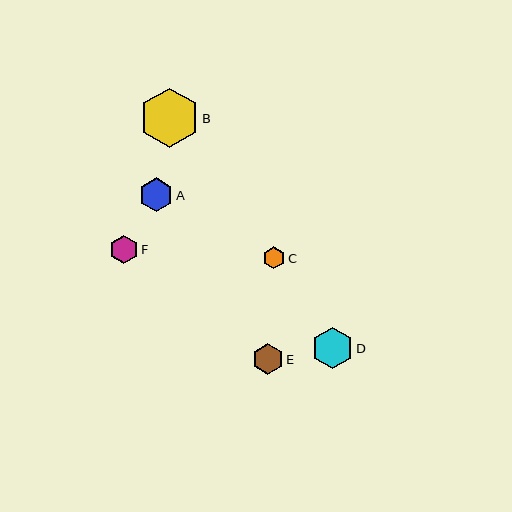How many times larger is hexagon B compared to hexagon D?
Hexagon B is approximately 1.4 times the size of hexagon D.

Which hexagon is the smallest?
Hexagon C is the smallest with a size of approximately 22 pixels.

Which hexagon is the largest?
Hexagon B is the largest with a size of approximately 60 pixels.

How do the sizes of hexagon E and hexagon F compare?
Hexagon E and hexagon F are approximately the same size.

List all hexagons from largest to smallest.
From largest to smallest: B, D, A, E, F, C.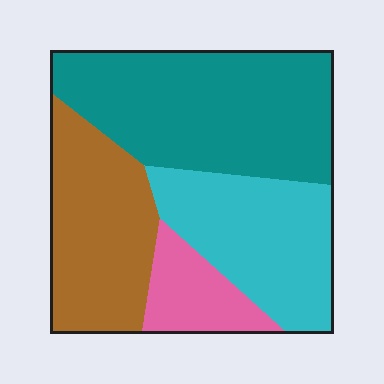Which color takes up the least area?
Pink, at roughly 10%.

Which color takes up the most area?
Teal, at roughly 40%.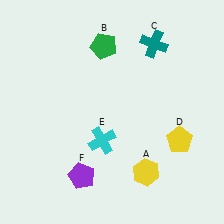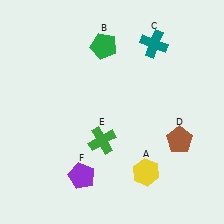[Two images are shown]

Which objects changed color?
D changed from yellow to brown. E changed from cyan to green.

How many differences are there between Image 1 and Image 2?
There are 2 differences between the two images.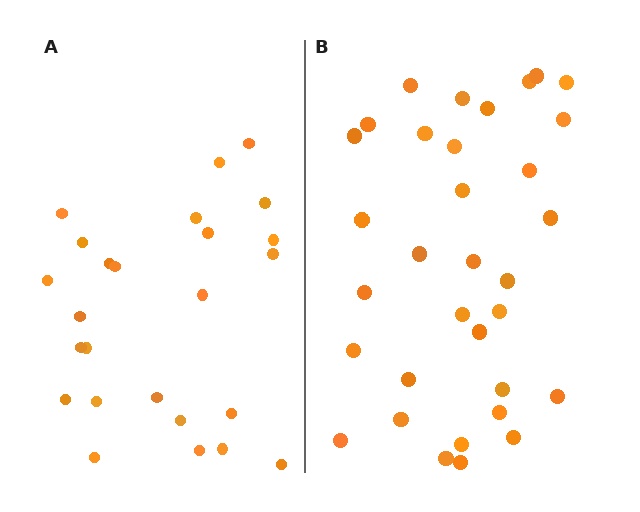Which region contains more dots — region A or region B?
Region B (the right region) has more dots.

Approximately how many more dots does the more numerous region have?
Region B has roughly 8 or so more dots than region A.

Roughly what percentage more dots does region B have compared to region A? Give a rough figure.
About 30% more.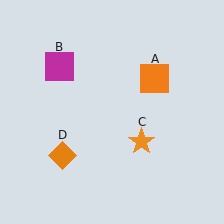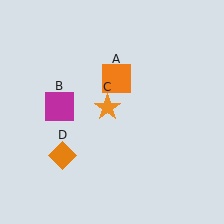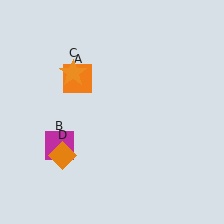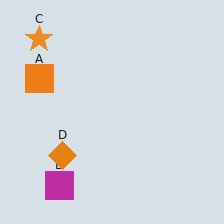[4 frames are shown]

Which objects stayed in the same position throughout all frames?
Orange diamond (object D) remained stationary.